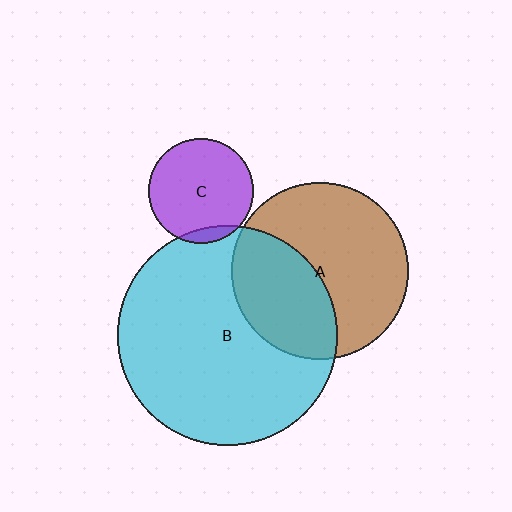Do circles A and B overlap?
Yes.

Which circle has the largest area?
Circle B (cyan).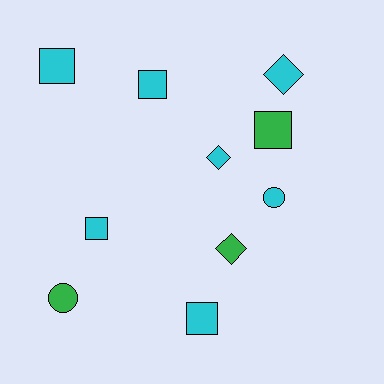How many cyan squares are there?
There are 4 cyan squares.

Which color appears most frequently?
Cyan, with 7 objects.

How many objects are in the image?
There are 10 objects.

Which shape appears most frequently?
Square, with 5 objects.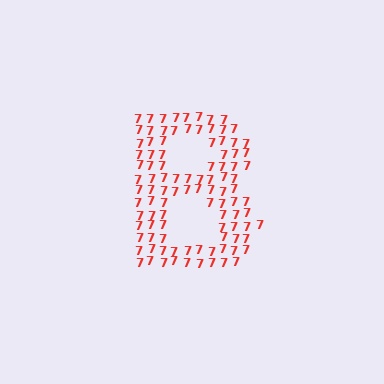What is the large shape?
The large shape is the letter B.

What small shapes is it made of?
It is made of small digit 7's.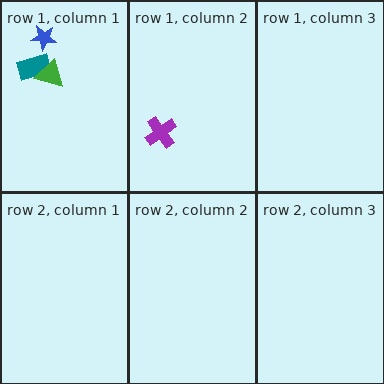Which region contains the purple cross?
The row 1, column 2 region.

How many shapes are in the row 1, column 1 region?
3.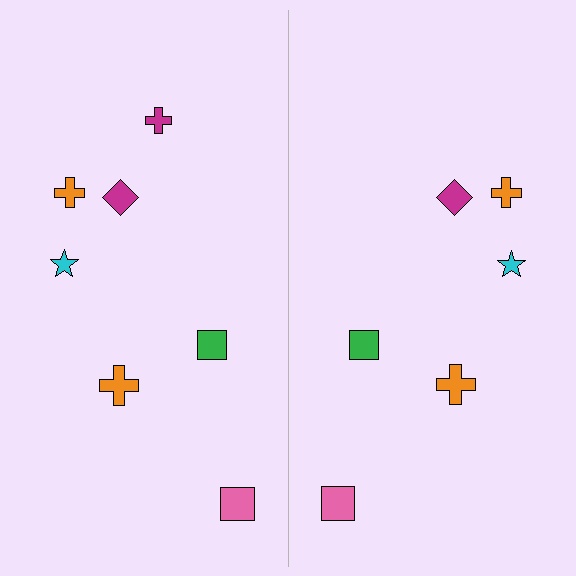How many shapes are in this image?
There are 13 shapes in this image.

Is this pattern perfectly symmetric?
No, the pattern is not perfectly symmetric. A magenta cross is missing from the right side.